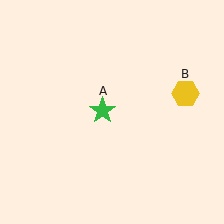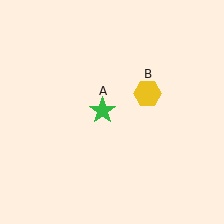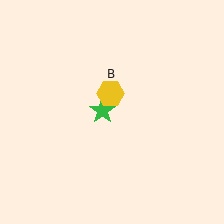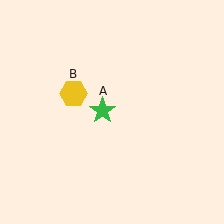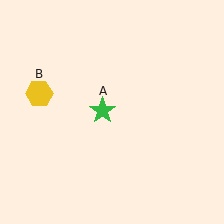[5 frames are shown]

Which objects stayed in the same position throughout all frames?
Green star (object A) remained stationary.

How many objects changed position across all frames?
1 object changed position: yellow hexagon (object B).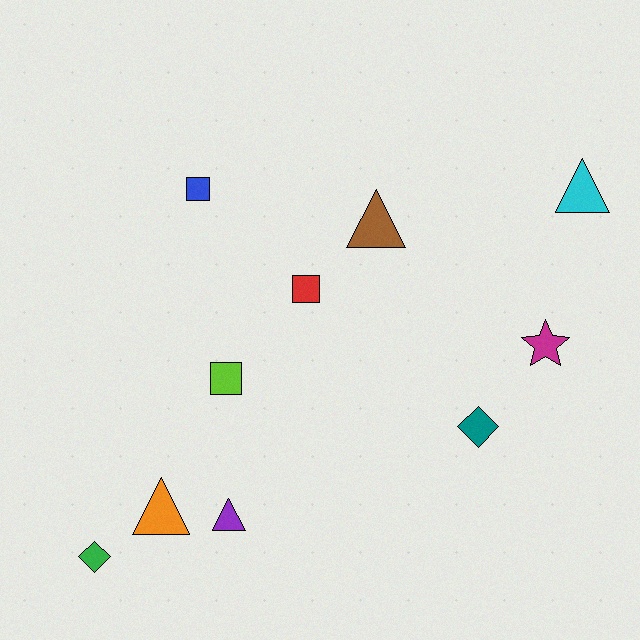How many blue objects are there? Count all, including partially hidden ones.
There is 1 blue object.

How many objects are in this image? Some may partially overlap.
There are 10 objects.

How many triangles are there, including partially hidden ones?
There are 4 triangles.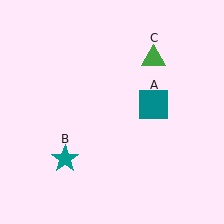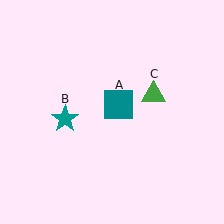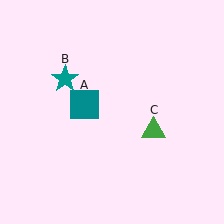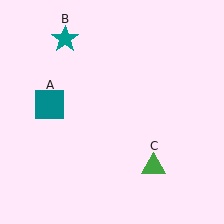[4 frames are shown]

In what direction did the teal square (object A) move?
The teal square (object A) moved left.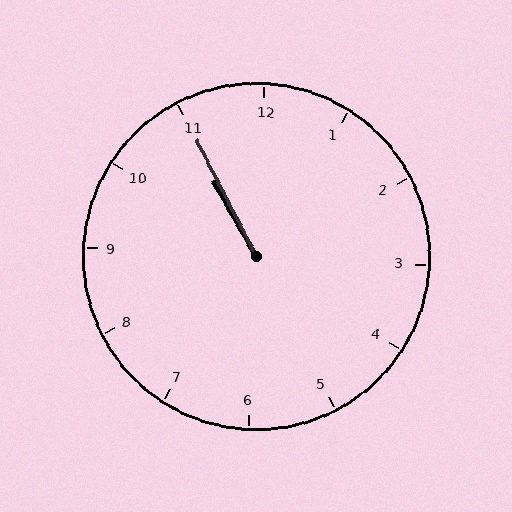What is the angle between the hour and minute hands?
Approximately 2 degrees.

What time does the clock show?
10:55.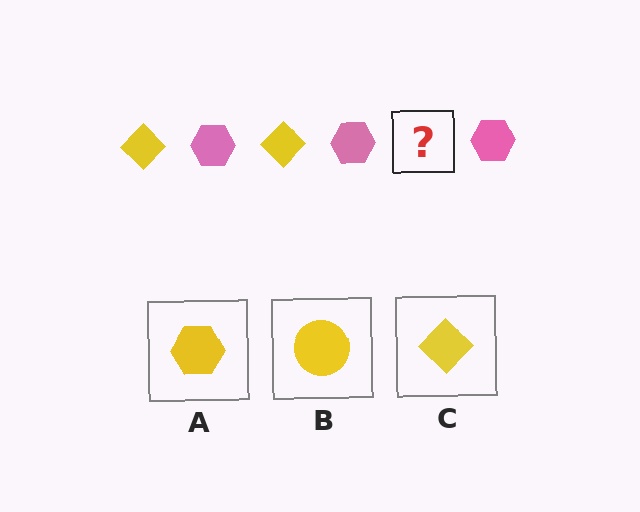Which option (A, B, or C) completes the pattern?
C.